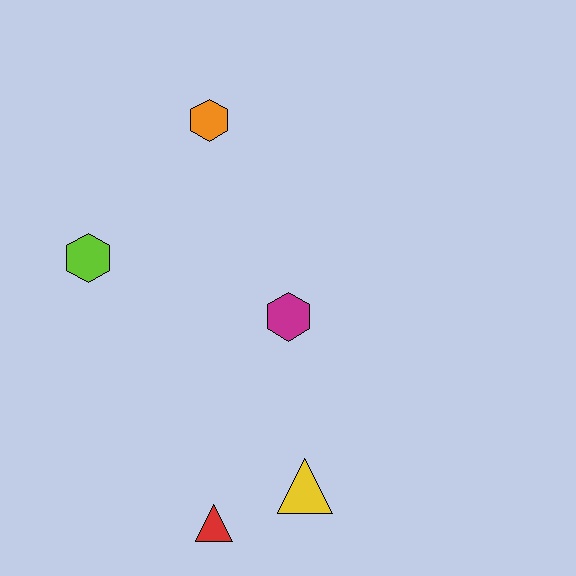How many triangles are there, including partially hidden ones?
There are 2 triangles.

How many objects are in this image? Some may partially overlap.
There are 5 objects.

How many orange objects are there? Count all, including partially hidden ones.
There is 1 orange object.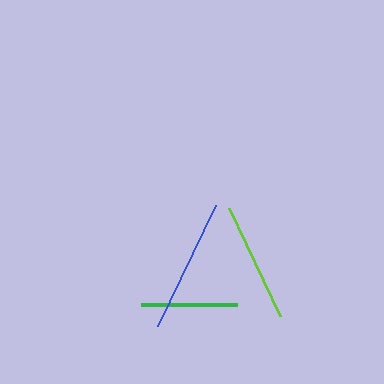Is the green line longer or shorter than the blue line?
The blue line is longer than the green line.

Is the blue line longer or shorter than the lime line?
The blue line is longer than the lime line.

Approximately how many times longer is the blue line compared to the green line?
The blue line is approximately 1.4 times the length of the green line.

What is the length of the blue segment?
The blue segment is approximately 135 pixels long.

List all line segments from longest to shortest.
From longest to shortest: blue, lime, green.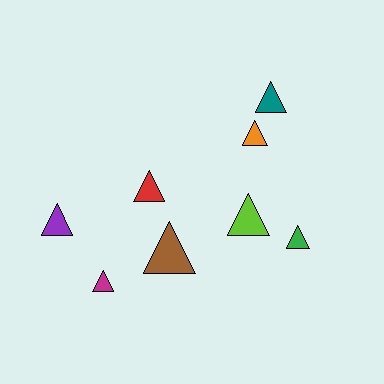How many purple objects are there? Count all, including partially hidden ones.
There is 1 purple object.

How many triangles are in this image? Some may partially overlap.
There are 8 triangles.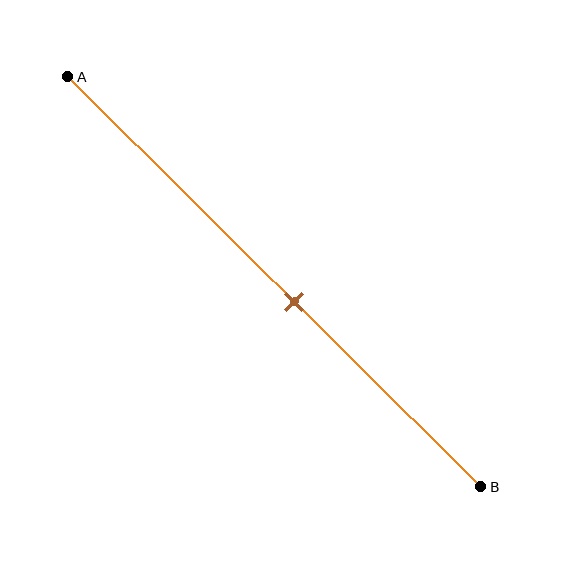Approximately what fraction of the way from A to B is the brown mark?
The brown mark is approximately 55% of the way from A to B.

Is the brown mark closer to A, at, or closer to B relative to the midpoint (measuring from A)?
The brown mark is closer to point B than the midpoint of segment AB.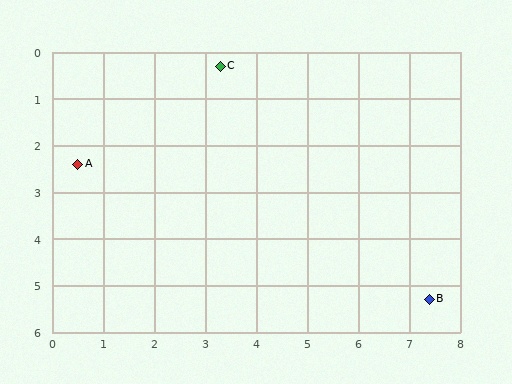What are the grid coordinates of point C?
Point C is at approximately (3.3, 0.3).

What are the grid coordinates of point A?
Point A is at approximately (0.5, 2.4).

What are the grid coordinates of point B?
Point B is at approximately (7.4, 5.3).